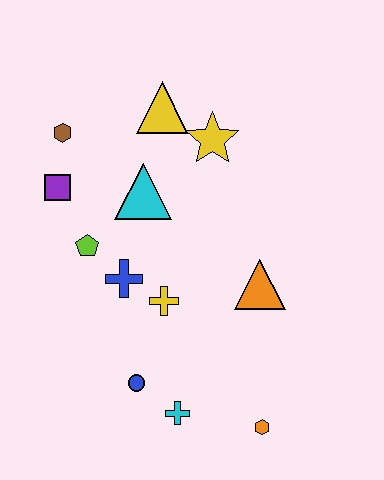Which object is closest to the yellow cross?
The blue cross is closest to the yellow cross.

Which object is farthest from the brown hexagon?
The orange hexagon is farthest from the brown hexagon.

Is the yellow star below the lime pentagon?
No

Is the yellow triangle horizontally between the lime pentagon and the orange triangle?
Yes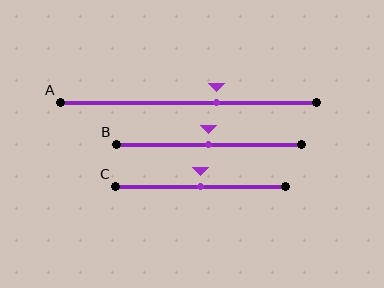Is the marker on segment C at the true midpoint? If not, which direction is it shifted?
Yes, the marker on segment C is at the true midpoint.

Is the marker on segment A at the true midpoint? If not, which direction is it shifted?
No, the marker on segment A is shifted to the right by about 11% of the segment length.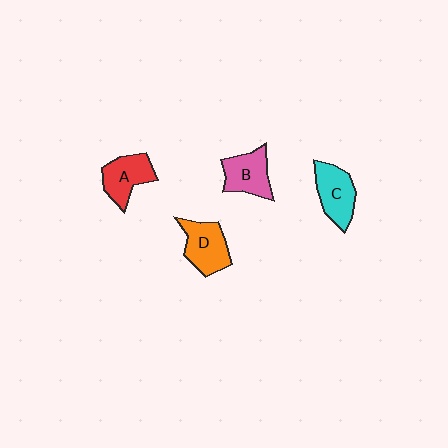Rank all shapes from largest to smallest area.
From largest to smallest: D (orange), C (cyan), B (pink), A (red).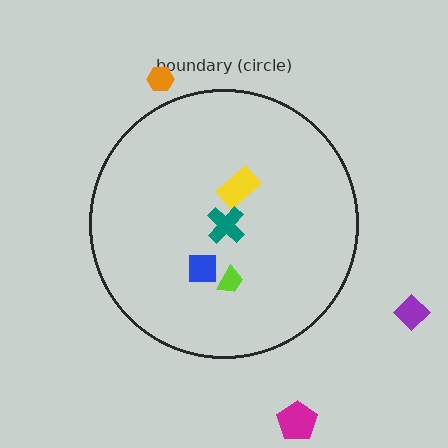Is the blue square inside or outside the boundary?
Inside.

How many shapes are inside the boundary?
4 inside, 3 outside.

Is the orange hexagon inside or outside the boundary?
Outside.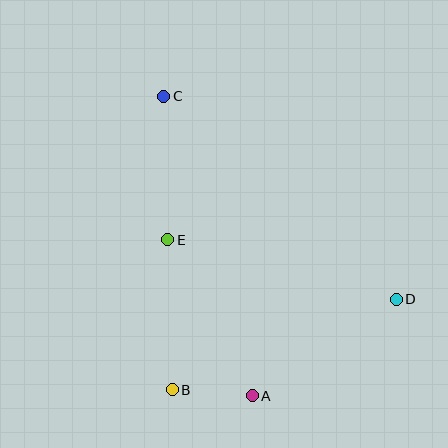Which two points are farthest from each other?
Points A and C are farthest from each other.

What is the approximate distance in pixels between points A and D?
The distance between A and D is approximately 173 pixels.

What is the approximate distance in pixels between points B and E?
The distance between B and E is approximately 150 pixels.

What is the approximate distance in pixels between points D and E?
The distance between D and E is approximately 236 pixels.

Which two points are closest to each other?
Points A and B are closest to each other.